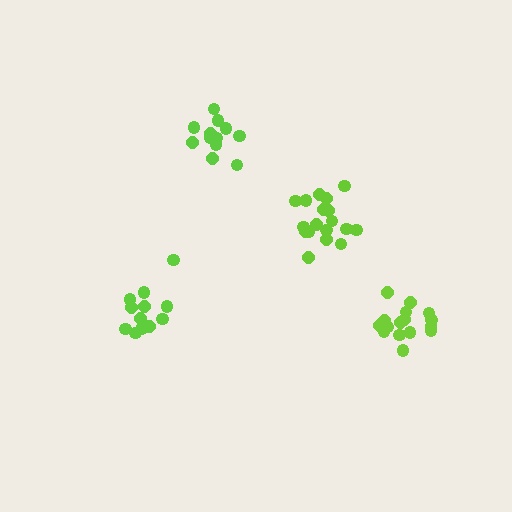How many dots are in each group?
Group 1: 18 dots, Group 2: 12 dots, Group 3: 12 dots, Group 4: 16 dots (58 total).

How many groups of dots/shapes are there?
There are 4 groups.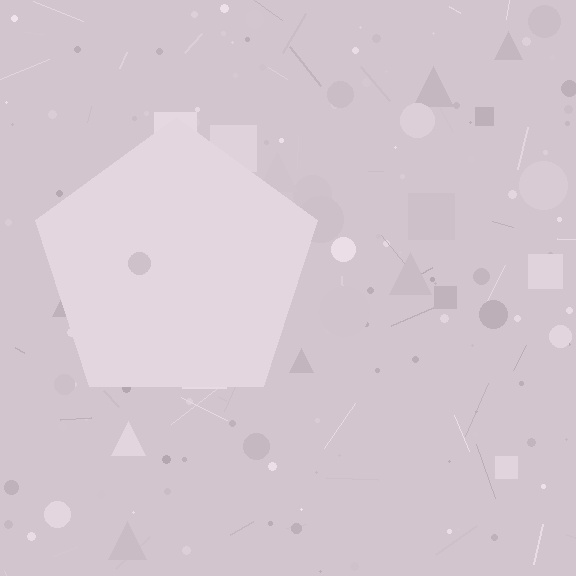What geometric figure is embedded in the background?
A pentagon is embedded in the background.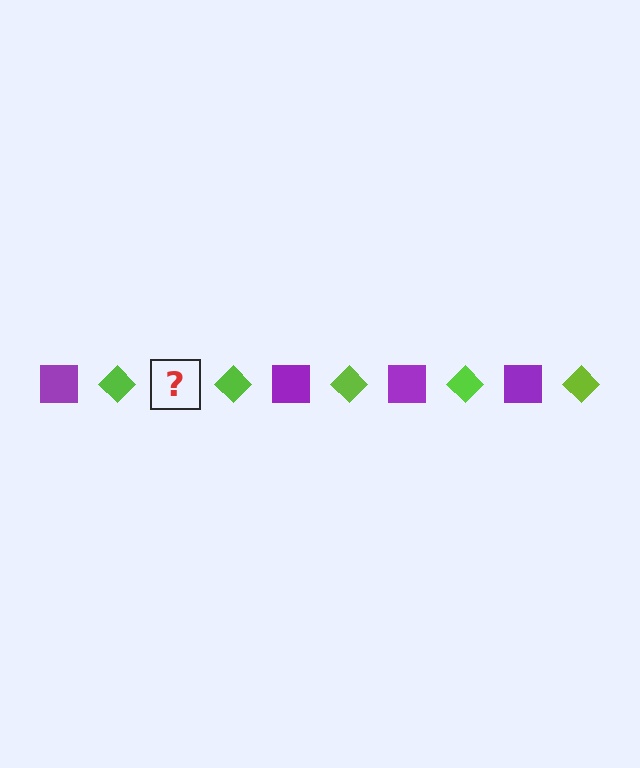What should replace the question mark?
The question mark should be replaced with a purple square.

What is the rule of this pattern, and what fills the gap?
The rule is that the pattern alternates between purple square and lime diamond. The gap should be filled with a purple square.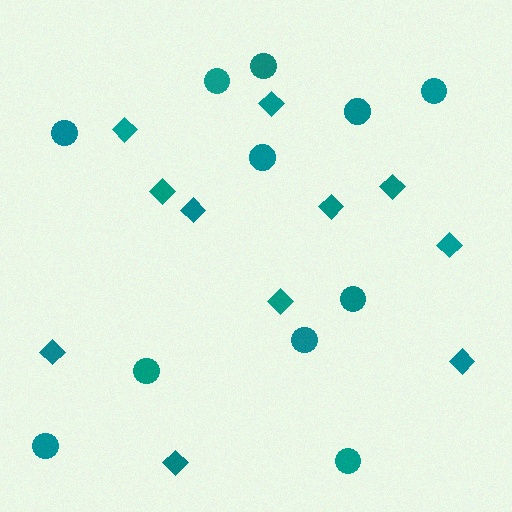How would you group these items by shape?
There are 2 groups: one group of diamonds (11) and one group of circles (11).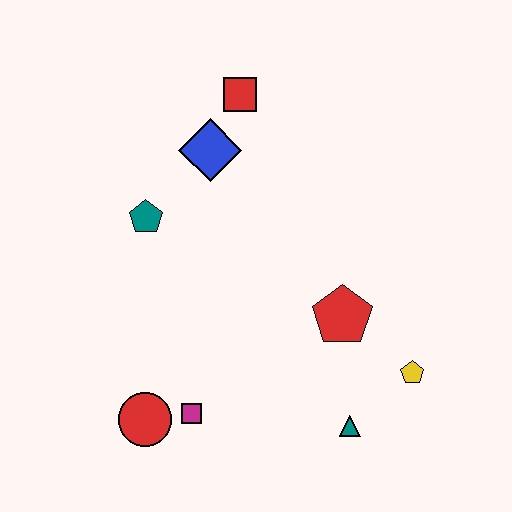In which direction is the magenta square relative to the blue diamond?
The magenta square is below the blue diamond.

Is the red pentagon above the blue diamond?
No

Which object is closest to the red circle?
The magenta square is closest to the red circle.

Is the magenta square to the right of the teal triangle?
No